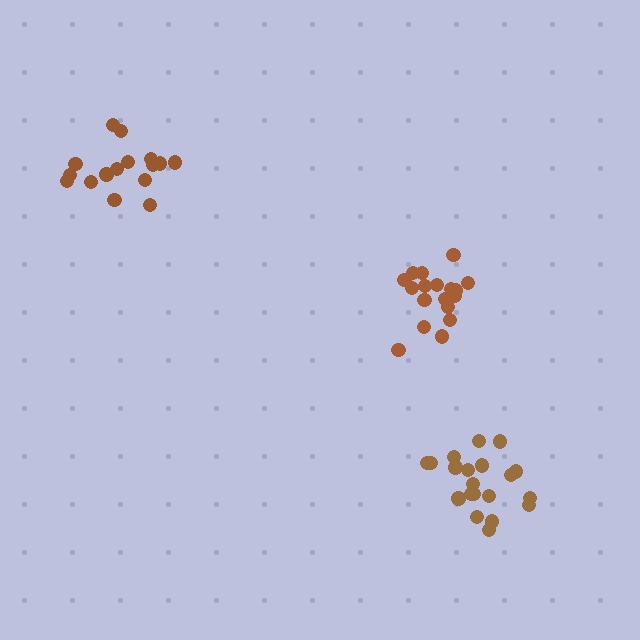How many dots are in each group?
Group 1: 16 dots, Group 2: 20 dots, Group 3: 18 dots (54 total).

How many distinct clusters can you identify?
There are 3 distinct clusters.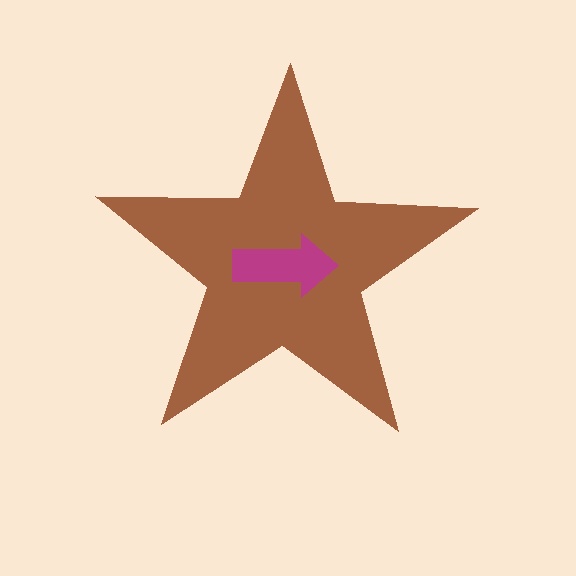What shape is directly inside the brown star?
The magenta arrow.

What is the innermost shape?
The magenta arrow.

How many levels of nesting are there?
2.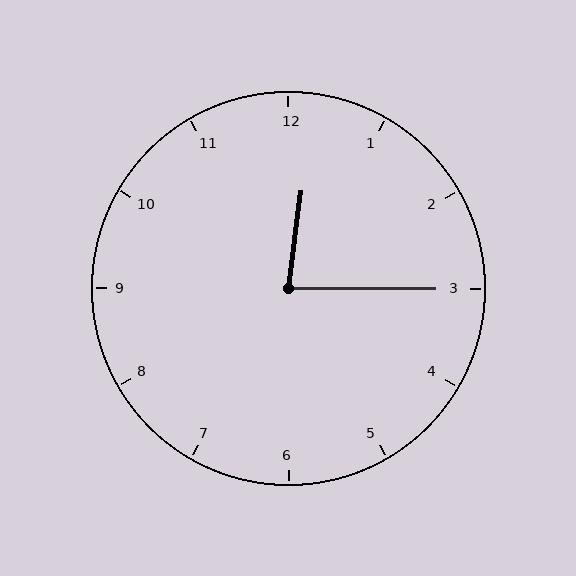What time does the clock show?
12:15.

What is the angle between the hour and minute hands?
Approximately 82 degrees.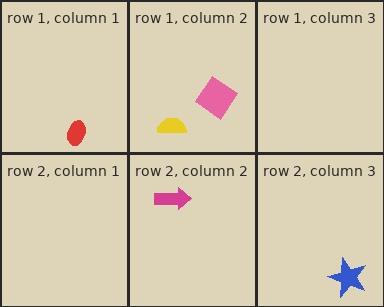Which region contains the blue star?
The row 2, column 3 region.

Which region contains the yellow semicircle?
The row 1, column 2 region.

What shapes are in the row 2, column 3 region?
The blue star.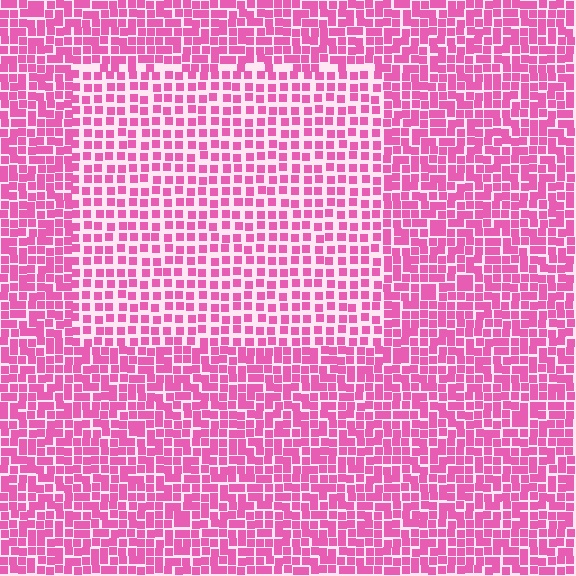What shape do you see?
I see a rectangle.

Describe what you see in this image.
The image contains small pink elements arranged at two different densities. A rectangle-shaped region is visible where the elements are less densely packed than the surrounding area.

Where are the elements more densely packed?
The elements are more densely packed outside the rectangle boundary.